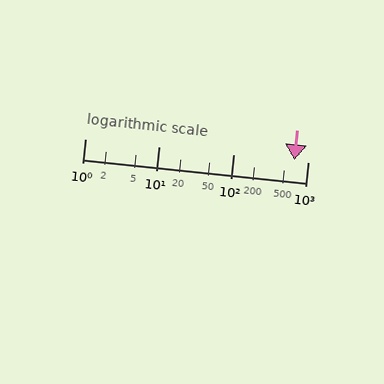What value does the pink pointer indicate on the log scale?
The pointer indicates approximately 660.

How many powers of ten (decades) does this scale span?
The scale spans 3 decades, from 1 to 1000.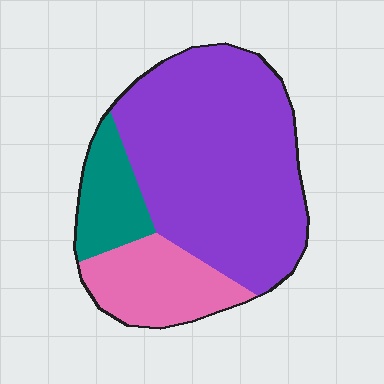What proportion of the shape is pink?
Pink takes up about one fifth (1/5) of the shape.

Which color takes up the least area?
Teal, at roughly 15%.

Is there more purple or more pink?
Purple.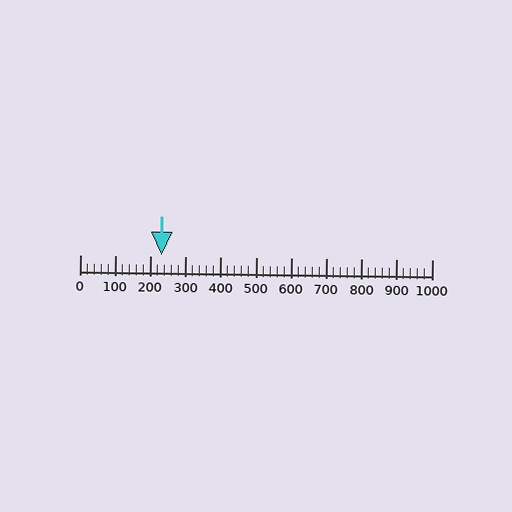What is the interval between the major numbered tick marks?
The major tick marks are spaced 100 units apart.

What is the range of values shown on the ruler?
The ruler shows values from 0 to 1000.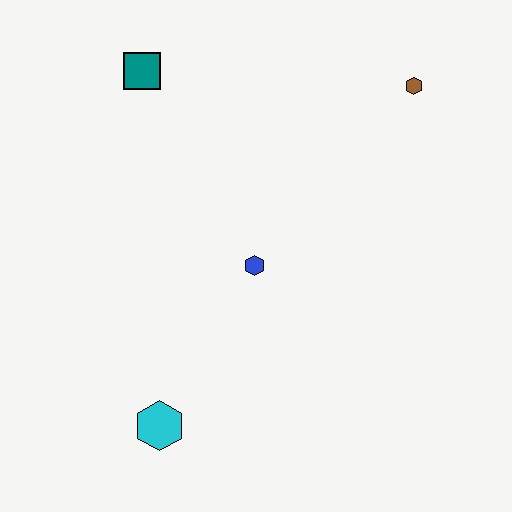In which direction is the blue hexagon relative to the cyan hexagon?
The blue hexagon is above the cyan hexagon.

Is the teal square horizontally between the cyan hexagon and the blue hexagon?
No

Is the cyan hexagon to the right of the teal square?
Yes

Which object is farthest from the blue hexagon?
The brown hexagon is farthest from the blue hexagon.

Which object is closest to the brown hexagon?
The blue hexagon is closest to the brown hexagon.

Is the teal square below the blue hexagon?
No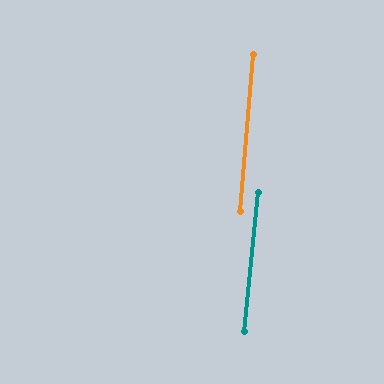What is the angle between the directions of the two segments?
Approximately 1 degree.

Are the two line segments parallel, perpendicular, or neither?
Parallel — their directions differ by only 0.9°.